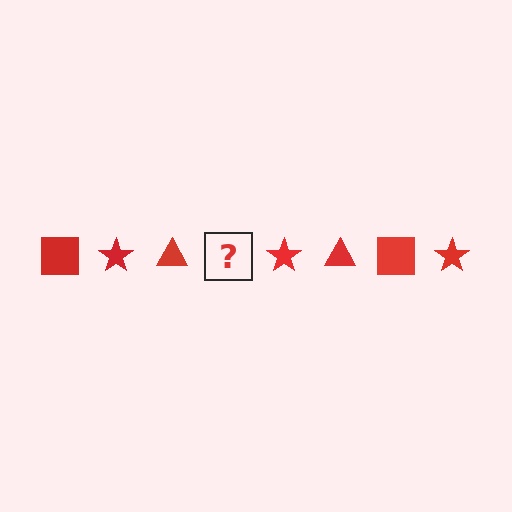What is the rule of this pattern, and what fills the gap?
The rule is that the pattern cycles through square, star, triangle shapes in red. The gap should be filled with a red square.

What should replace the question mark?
The question mark should be replaced with a red square.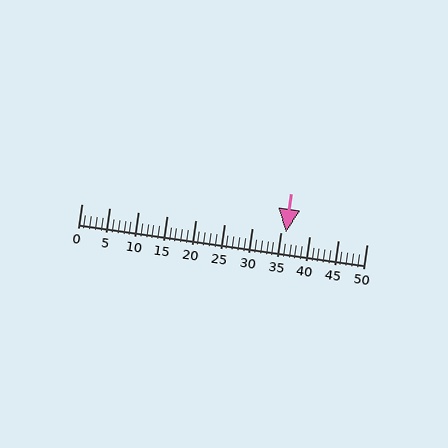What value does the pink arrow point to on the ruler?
The pink arrow points to approximately 36.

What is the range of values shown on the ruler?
The ruler shows values from 0 to 50.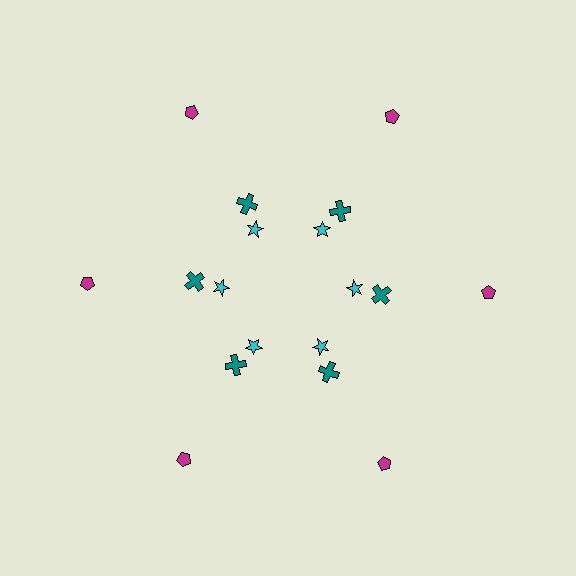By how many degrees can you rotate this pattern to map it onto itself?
The pattern maps onto itself every 60 degrees of rotation.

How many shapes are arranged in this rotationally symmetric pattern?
There are 18 shapes, arranged in 6 groups of 3.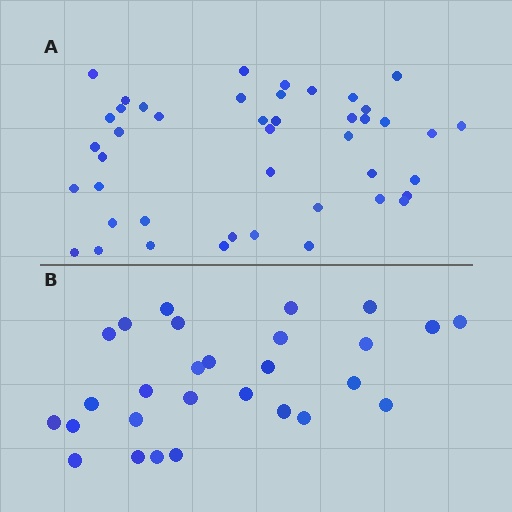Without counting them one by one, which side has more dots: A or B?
Region A (the top region) has more dots.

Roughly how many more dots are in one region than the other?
Region A has approximately 15 more dots than region B.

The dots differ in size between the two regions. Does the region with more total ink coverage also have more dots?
No. Region B has more total ink coverage because its dots are larger, but region A actually contains more individual dots. Total area can be misleading — the number of items is what matters here.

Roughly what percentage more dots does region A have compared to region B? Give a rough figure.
About 55% more.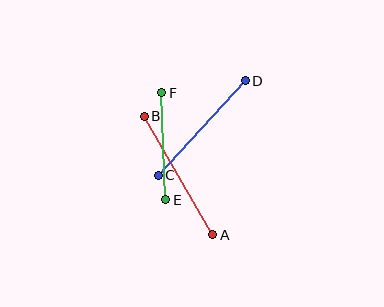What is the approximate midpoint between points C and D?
The midpoint is at approximately (202, 128) pixels.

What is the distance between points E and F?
The distance is approximately 107 pixels.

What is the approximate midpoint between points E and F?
The midpoint is at approximately (164, 146) pixels.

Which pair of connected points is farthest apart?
Points A and B are farthest apart.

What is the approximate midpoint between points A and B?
The midpoint is at approximately (178, 175) pixels.